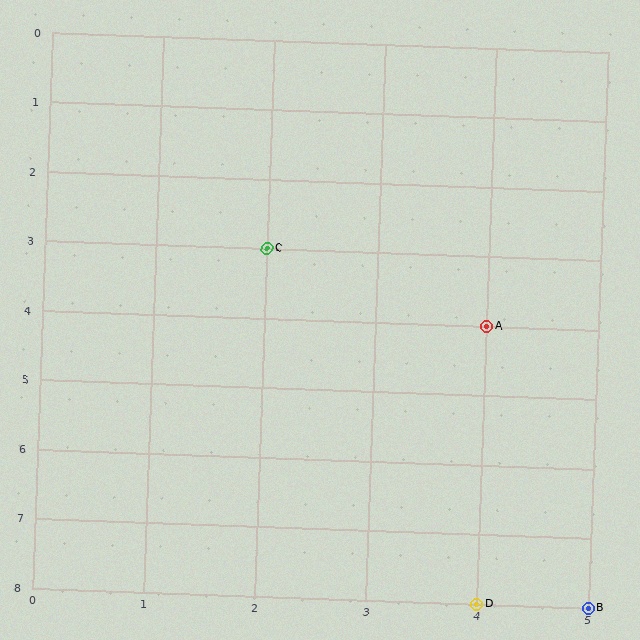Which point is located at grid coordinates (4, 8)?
Point D is at (4, 8).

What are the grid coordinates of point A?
Point A is at grid coordinates (4, 4).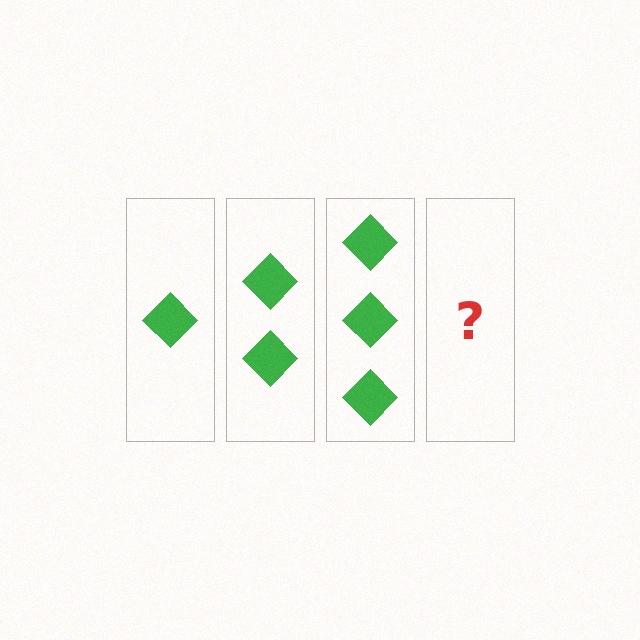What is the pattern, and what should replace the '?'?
The pattern is that each step adds one more diamond. The '?' should be 4 diamonds.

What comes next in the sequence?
The next element should be 4 diamonds.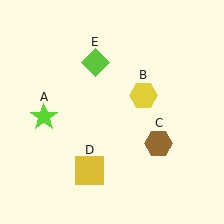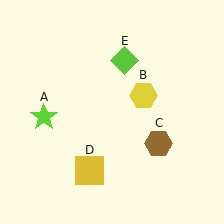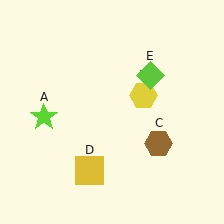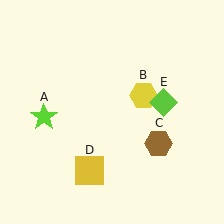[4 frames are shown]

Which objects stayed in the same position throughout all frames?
Lime star (object A) and yellow hexagon (object B) and brown hexagon (object C) and yellow square (object D) remained stationary.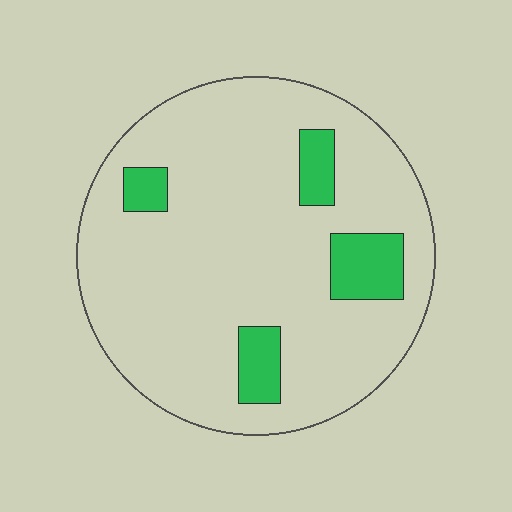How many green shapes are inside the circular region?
4.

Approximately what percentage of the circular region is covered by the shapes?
Approximately 15%.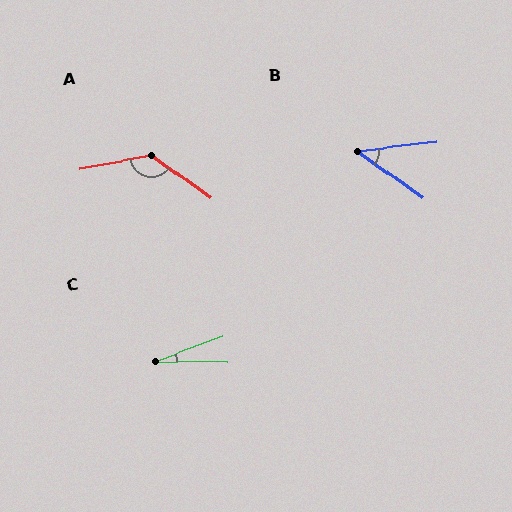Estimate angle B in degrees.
Approximately 43 degrees.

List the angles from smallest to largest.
C (21°), B (43°), A (133°).